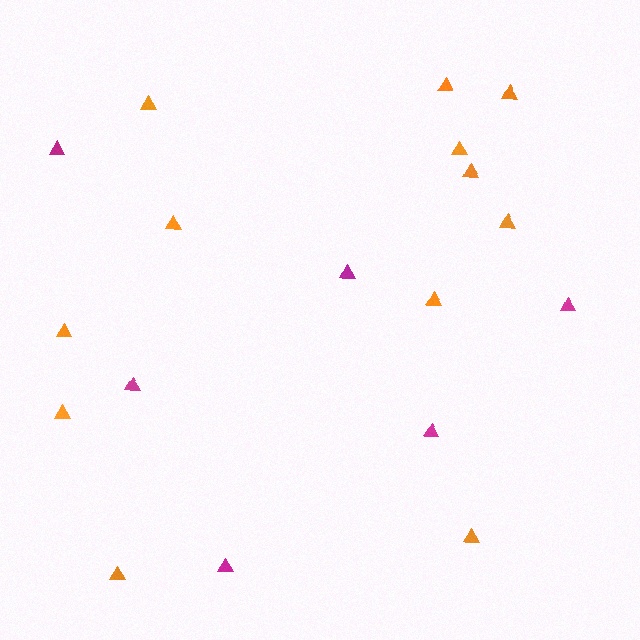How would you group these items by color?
There are 2 groups: one group of orange triangles (12) and one group of magenta triangles (6).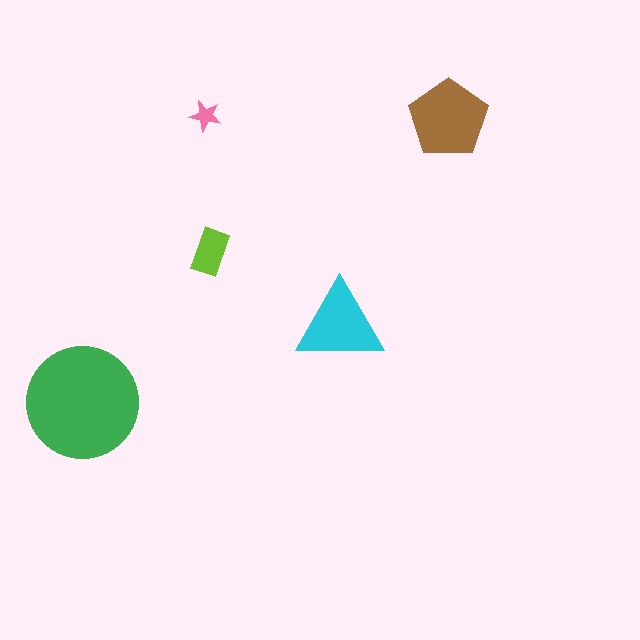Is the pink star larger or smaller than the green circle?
Smaller.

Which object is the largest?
The green circle.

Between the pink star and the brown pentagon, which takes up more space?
The brown pentagon.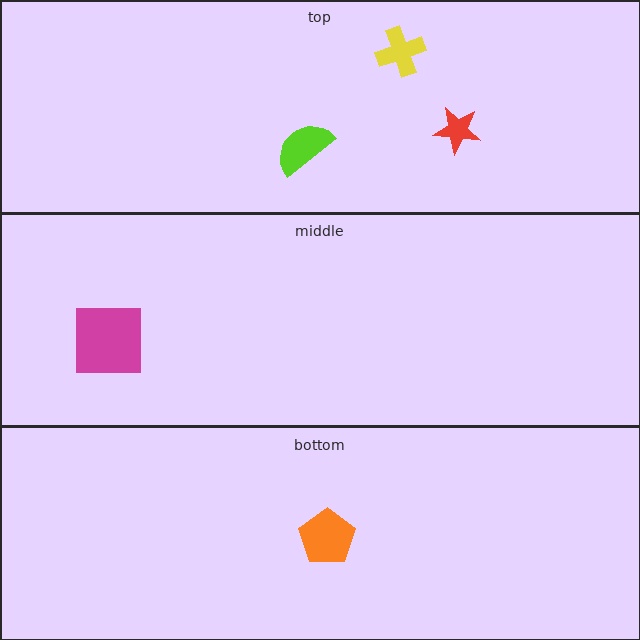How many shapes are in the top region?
3.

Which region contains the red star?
The top region.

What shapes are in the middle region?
The magenta square.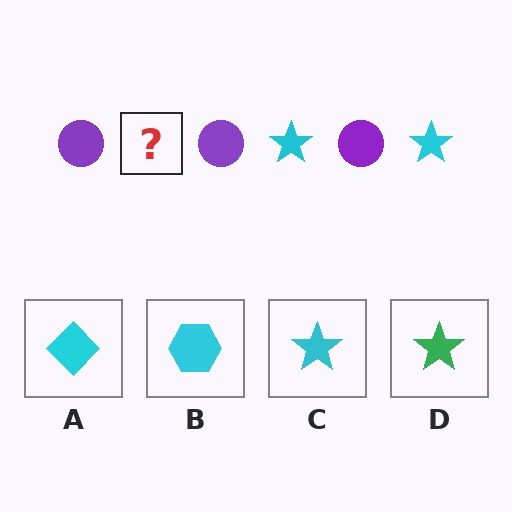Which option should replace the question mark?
Option C.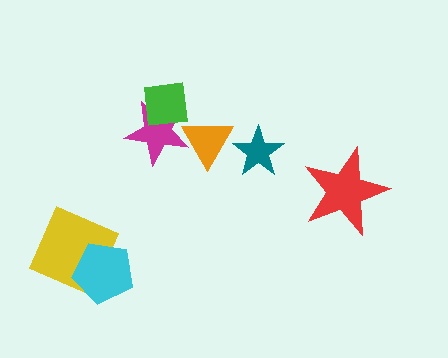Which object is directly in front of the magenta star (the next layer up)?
The green square is directly in front of the magenta star.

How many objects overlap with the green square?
1 object overlaps with the green square.